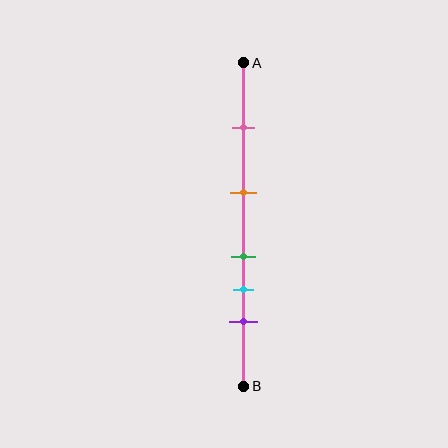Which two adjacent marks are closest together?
The green and cyan marks are the closest adjacent pair.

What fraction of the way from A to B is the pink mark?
The pink mark is approximately 20% (0.2) of the way from A to B.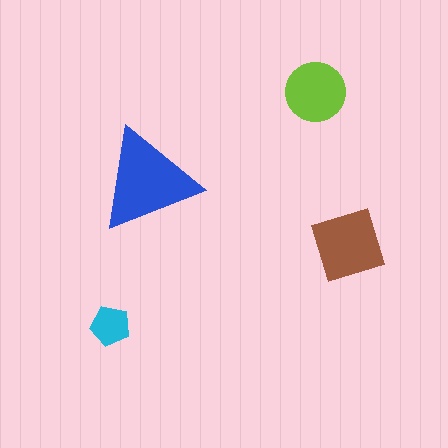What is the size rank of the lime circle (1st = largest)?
3rd.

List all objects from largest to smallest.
The blue triangle, the brown diamond, the lime circle, the cyan pentagon.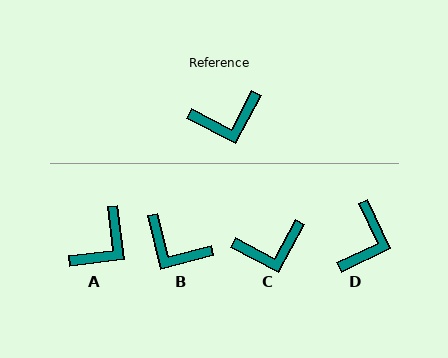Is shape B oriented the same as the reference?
No, it is off by about 48 degrees.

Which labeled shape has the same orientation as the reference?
C.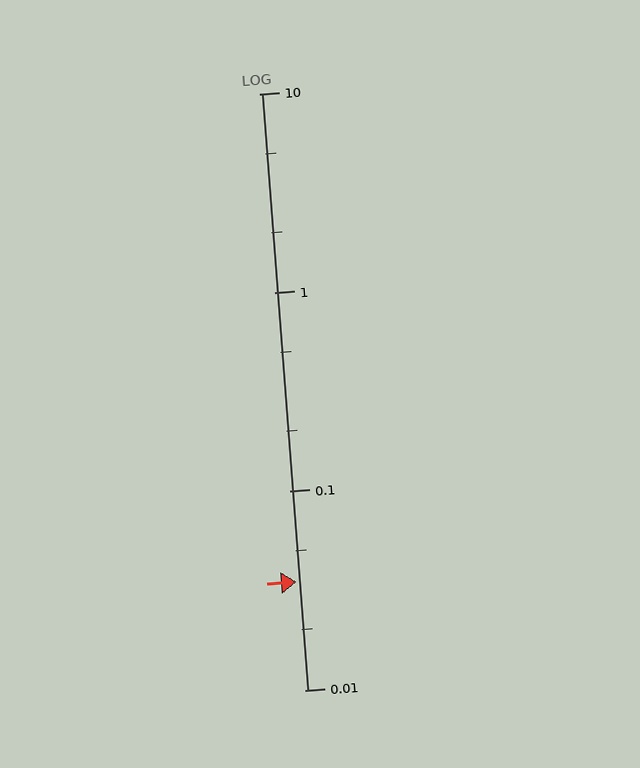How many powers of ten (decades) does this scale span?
The scale spans 3 decades, from 0.01 to 10.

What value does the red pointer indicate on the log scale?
The pointer indicates approximately 0.035.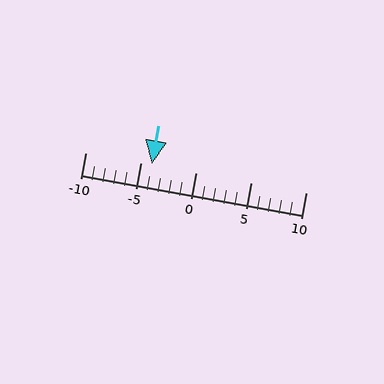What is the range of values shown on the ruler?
The ruler shows values from -10 to 10.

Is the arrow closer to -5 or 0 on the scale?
The arrow is closer to -5.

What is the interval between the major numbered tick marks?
The major tick marks are spaced 5 units apart.